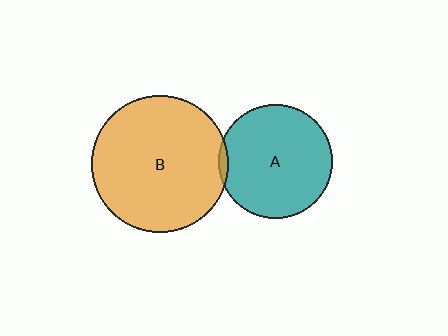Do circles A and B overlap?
Yes.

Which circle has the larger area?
Circle B (orange).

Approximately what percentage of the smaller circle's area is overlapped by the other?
Approximately 5%.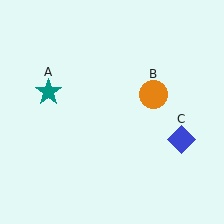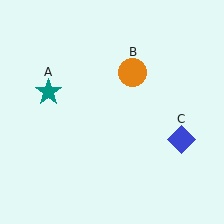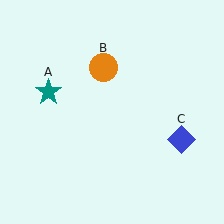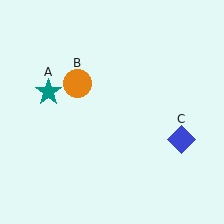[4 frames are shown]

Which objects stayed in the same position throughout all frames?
Teal star (object A) and blue diamond (object C) remained stationary.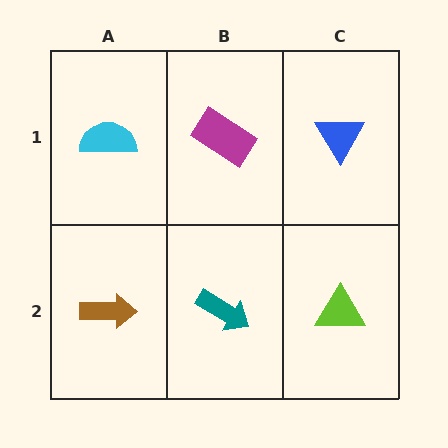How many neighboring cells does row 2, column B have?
3.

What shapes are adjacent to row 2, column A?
A cyan semicircle (row 1, column A), a teal arrow (row 2, column B).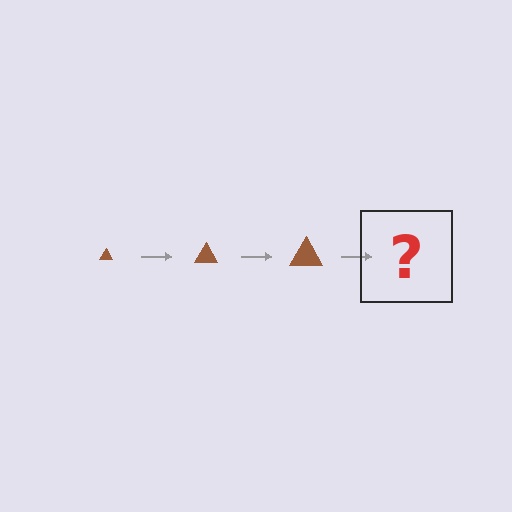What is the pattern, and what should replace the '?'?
The pattern is that the triangle gets progressively larger each step. The '?' should be a brown triangle, larger than the previous one.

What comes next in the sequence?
The next element should be a brown triangle, larger than the previous one.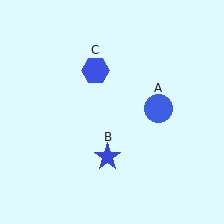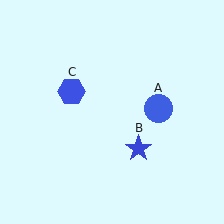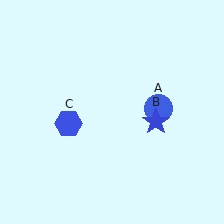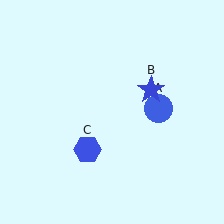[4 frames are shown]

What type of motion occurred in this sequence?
The blue star (object B), blue hexagon (object C) rotated counterclockwise around the center of the scene.